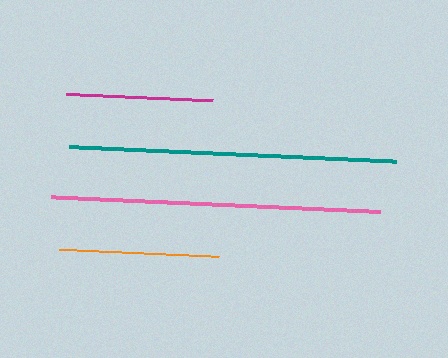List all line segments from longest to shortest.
From longest to shortest: pink, teal, orange, magenta.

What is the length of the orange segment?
The orange segment is approximately 160 pixels long.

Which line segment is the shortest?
The magenta line is the shortest at approximately 146 pixels.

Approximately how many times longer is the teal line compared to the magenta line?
The teal line is approximately 2.2 times the length of the magenta line.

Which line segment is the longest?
The pink line is the longest at approximately 329 pixels.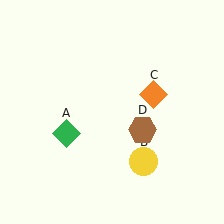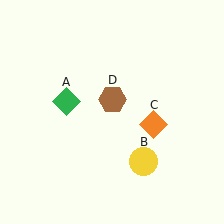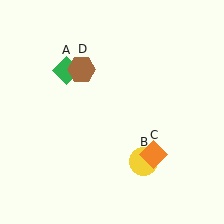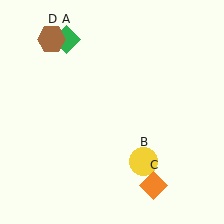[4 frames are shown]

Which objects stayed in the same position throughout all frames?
Yellow circle (object B) remained stationary.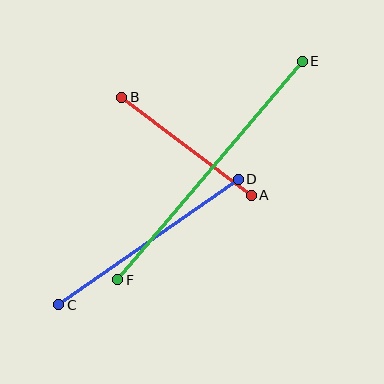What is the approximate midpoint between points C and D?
The midpoint is at approximately (148, 242) pixels.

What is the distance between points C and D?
The distance is approximately 219 pixels.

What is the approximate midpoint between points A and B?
The midpoint is at approximately (186, 146) pixels.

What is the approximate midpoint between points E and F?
The midpoint is at approximately (210, 171) pixels.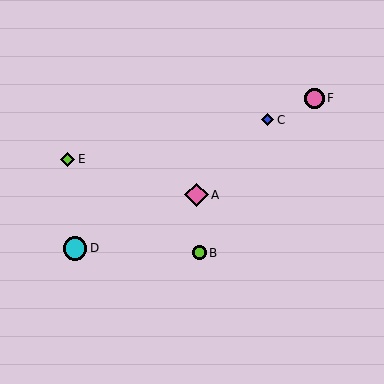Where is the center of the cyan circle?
The center of the cyan circle is at (75, 248).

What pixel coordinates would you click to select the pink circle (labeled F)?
Click at (314, 99) to select the pink circle F.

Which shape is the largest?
The pink diamond (labeled A) is the largest.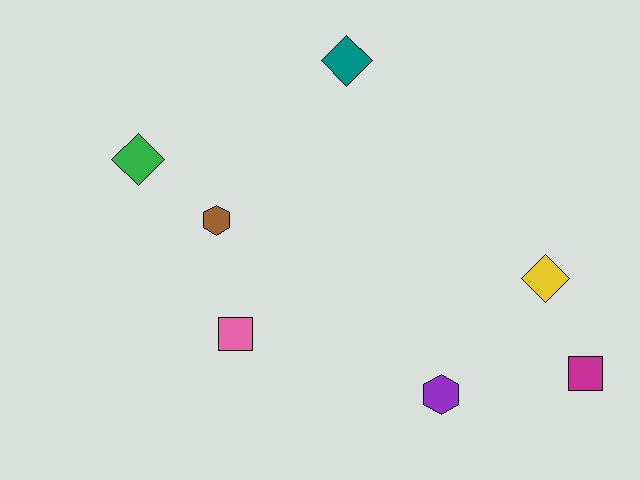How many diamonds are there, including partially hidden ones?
There are 3 diamonds.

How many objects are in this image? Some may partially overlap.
There are 7 objects.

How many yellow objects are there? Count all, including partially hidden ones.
There is 1 yellow object.